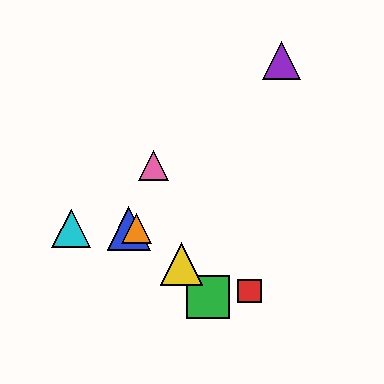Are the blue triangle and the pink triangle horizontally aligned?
No, the blue triangle is at y≈228 and the pink triangle is at y≈166.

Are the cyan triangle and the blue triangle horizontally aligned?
Yes, both are at y≈228.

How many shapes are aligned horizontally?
3 shapes (the blue triangle, the orange triangle, the cyan triangle) are aligned horizontally.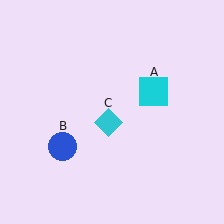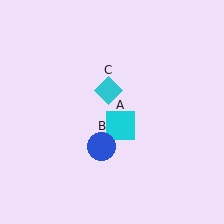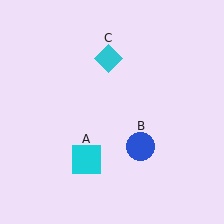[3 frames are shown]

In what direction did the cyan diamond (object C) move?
The cyan diamond (object C) moved up.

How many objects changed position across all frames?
3 objects changed position: cyan square (object A), blue circle (object B), cyan diamond (object C).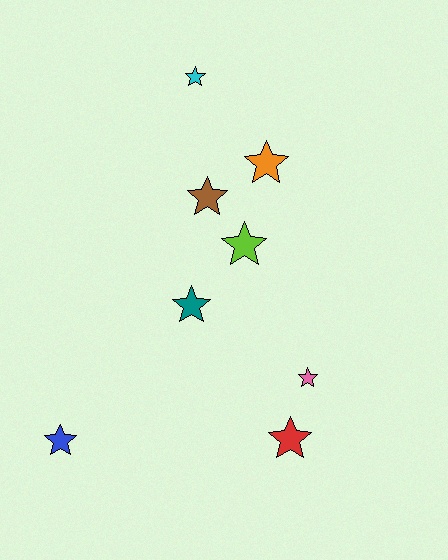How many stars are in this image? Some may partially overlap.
There are 8 stars.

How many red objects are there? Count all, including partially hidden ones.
There is 1 red object.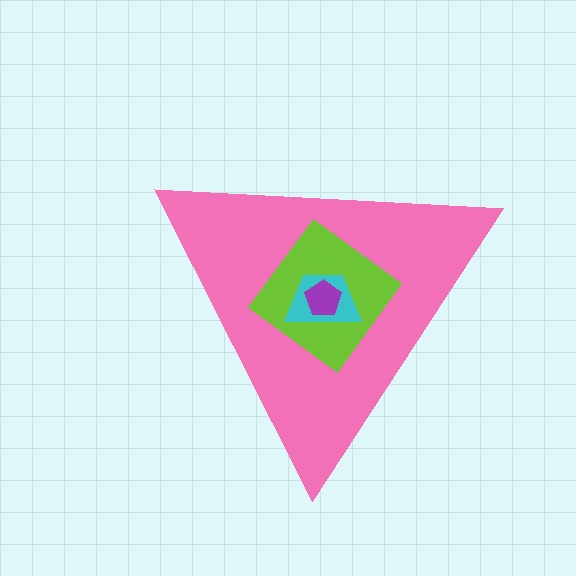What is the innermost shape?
The purple pentagon.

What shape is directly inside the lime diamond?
The cyan trapezoid.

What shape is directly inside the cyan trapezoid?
The purple pentagon.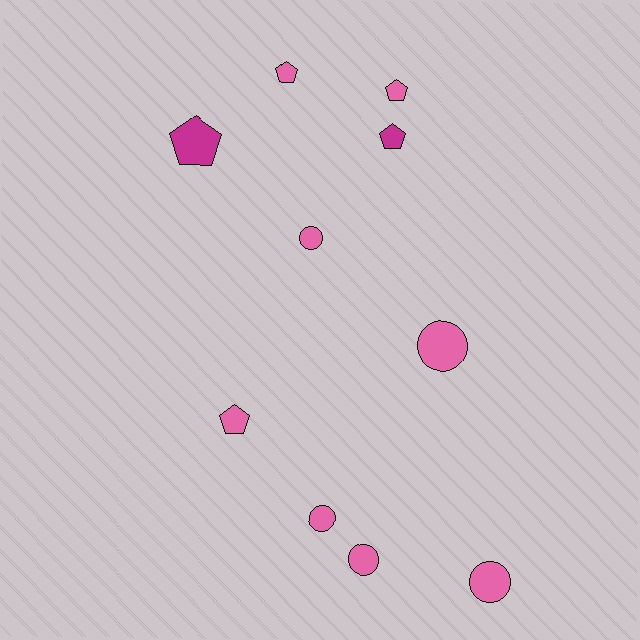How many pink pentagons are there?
There are 3 pink pentagons.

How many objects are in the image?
There are 10 objects.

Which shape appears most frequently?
Pentagon, with 5 objects.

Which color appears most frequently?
Pink, with 8 objects.